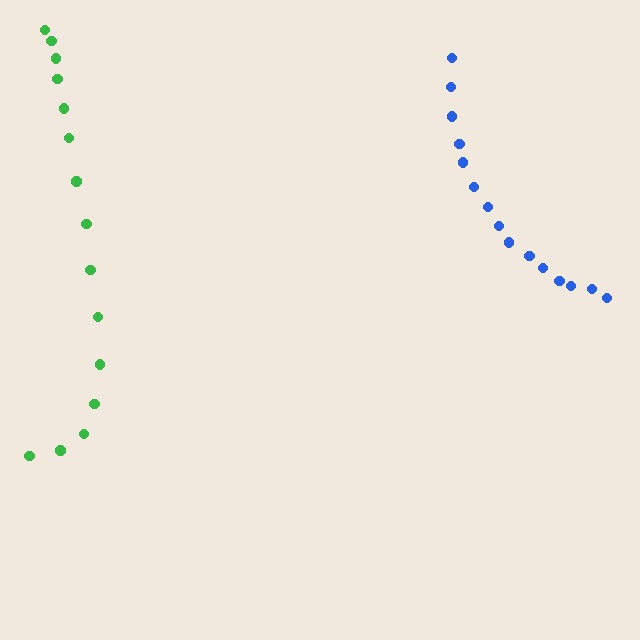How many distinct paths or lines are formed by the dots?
There are 2 distinct paths.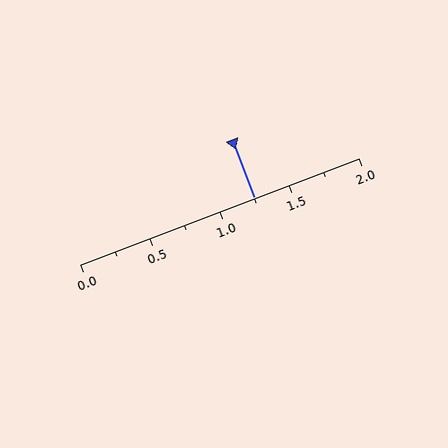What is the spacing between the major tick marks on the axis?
The major ticks are spaced 0.5 apart.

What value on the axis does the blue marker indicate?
The marker indicates approximately 1.25.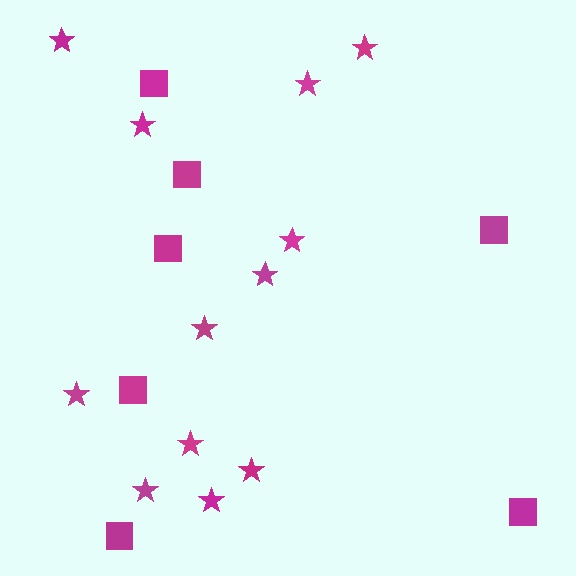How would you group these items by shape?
There are 2 groups: one group of squares (7) and one group of stars (12).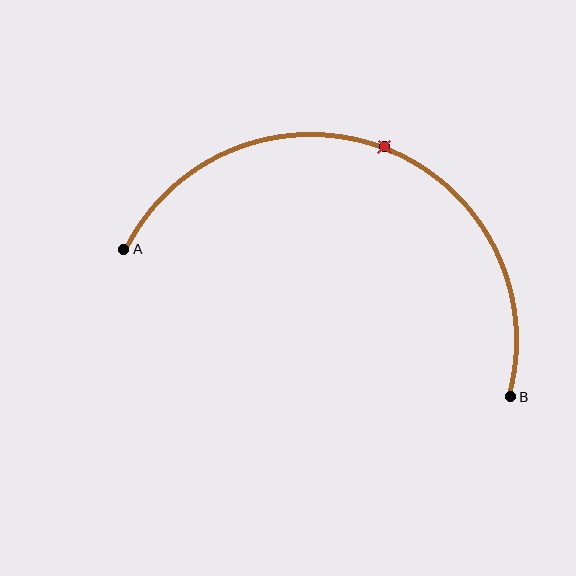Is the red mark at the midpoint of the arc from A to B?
Yes. The red mark lies on the arc at equal arc-length from both A and B — it is the arc midpoint.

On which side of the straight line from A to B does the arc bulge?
The arc bulges above the straight line connecting A and B.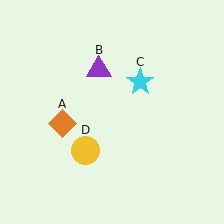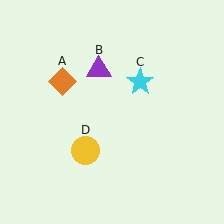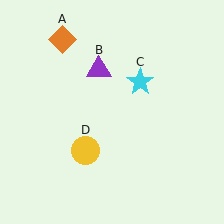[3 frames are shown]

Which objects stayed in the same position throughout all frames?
Purple triangle (object B) and cyan star (object C) and yellow circle (object D) remained stationary.